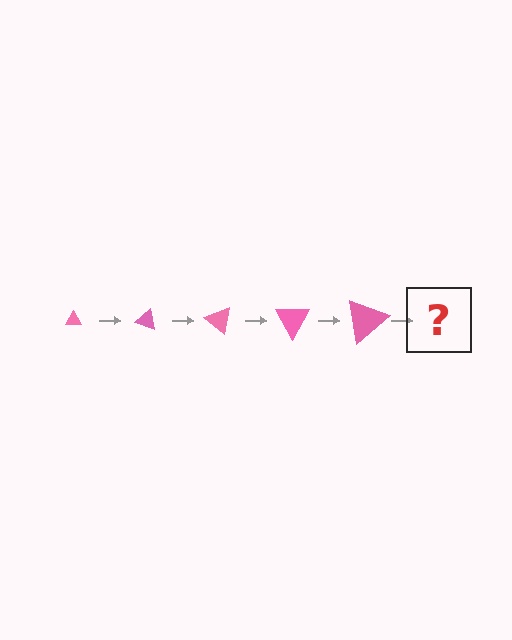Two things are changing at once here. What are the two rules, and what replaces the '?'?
The two rules are that the triangle grows larger each step and it rotates 20 degrees each step. The '?' should be a triangle, larger than the previous one and rotated 100 degrees from the start.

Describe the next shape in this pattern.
It should be a triangle, larger than the previous one and rotated 100 degrees from the start.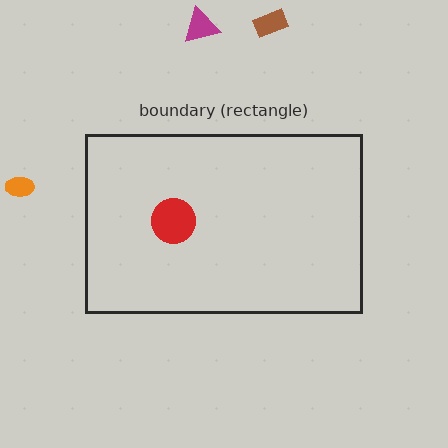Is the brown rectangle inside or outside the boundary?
Outside.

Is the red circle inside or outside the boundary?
Inside.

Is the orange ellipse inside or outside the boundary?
Outside.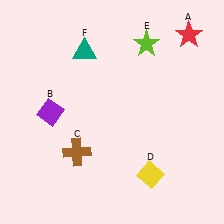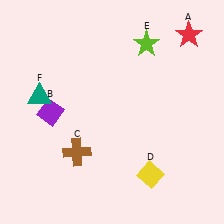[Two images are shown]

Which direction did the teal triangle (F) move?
The teal triangle (F) moved left.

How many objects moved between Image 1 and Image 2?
1 object moved between the two images.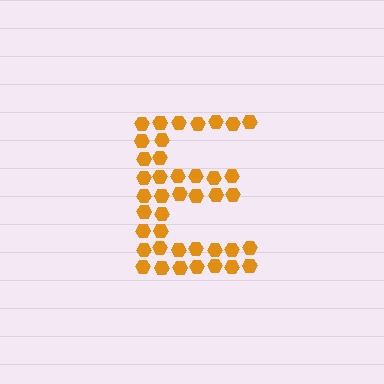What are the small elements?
The small elements are hexagons.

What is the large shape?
The large shape is the letter E.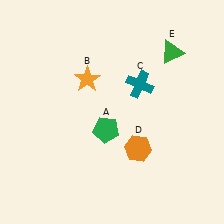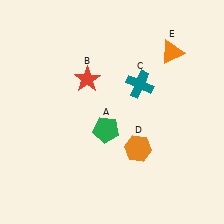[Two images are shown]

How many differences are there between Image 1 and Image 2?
There are 2 differences between the two images.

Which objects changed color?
B changed from orange to red. E changed from green to orange.